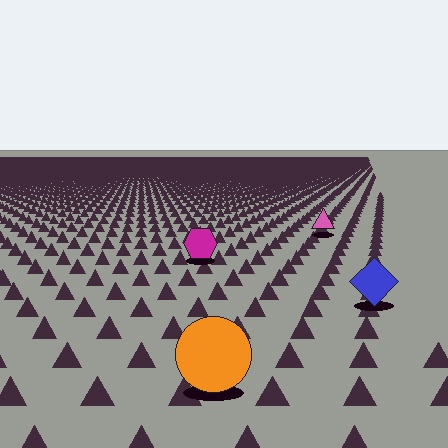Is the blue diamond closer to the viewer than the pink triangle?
Yes. The blue diamond is closer — you can tell from the texture gradient: the ground texture is coarser near it.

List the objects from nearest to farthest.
From nearest to farthest: the orange circle, the blue diamond, the magenta hexagon, the pink triangle.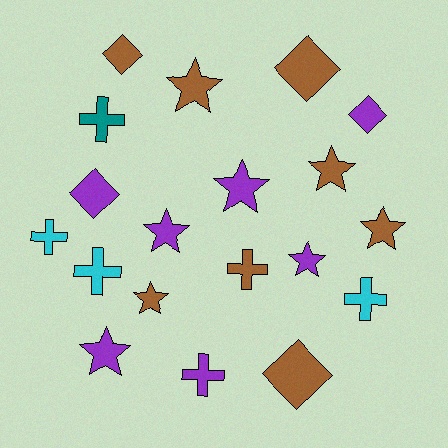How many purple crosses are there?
There is 1 purple cross.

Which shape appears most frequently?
Star, with 8 objects.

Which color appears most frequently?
Brown, with 8 objects.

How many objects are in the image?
There are 19 objects.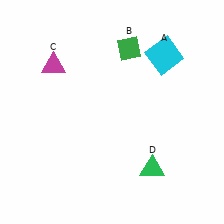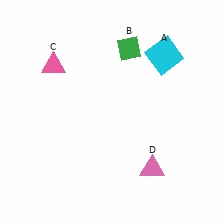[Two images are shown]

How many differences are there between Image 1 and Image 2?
There are 2 differences between the two images.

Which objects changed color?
C changed from magenta to pink. D changed from green to pink.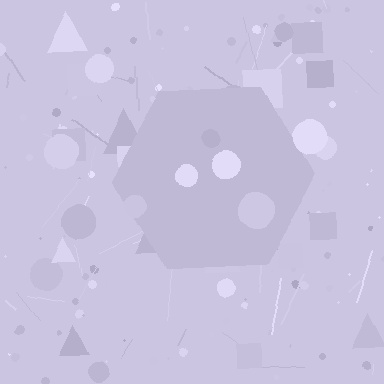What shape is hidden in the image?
A hexagon is hidden in the image.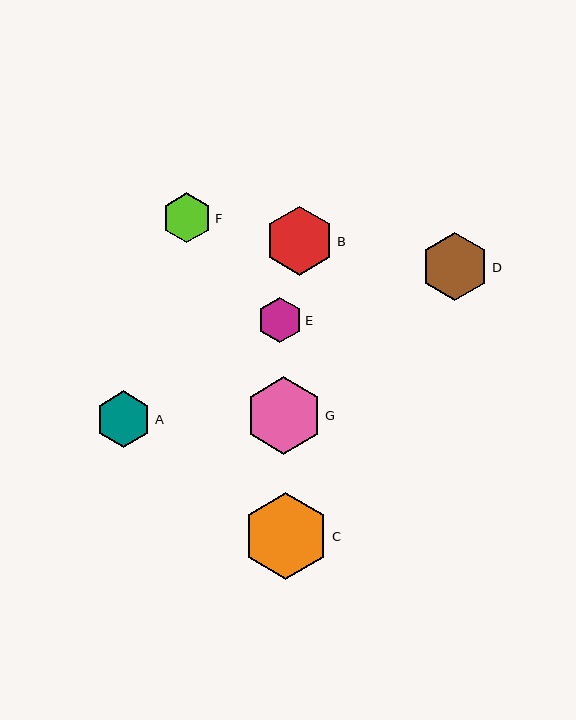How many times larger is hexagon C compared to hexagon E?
Hexagon C is approximately 1.9 times the size of hexagon E.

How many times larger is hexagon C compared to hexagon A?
Hexagon C is approximately 1.5 times the size of hexagon A.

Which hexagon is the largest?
Hexagon C is the largest with a size of approximately 87 pixels.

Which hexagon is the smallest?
Hexagon E is the smallest with a size of approximately 45 pixels.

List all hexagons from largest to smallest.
From largest to smallest: C, G, B, D, A, F, E.